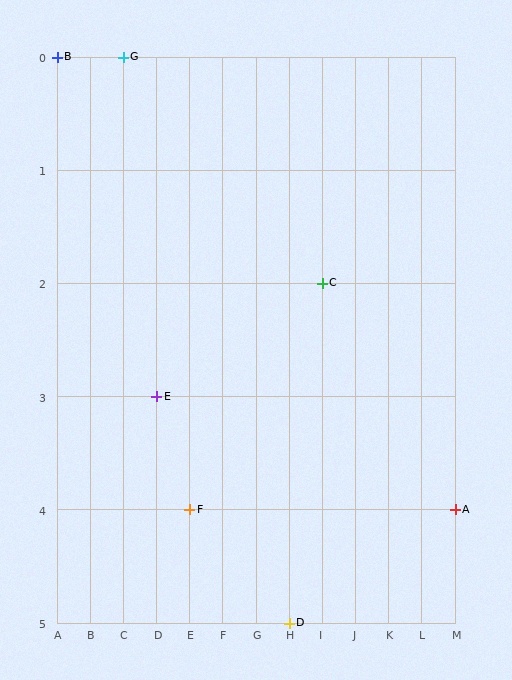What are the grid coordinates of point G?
Point G is at grid coordinates (C, 0).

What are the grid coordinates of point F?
Point F is at grid coordinates (E, 4).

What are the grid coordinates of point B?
Point B is at grid coordinates (A, 0).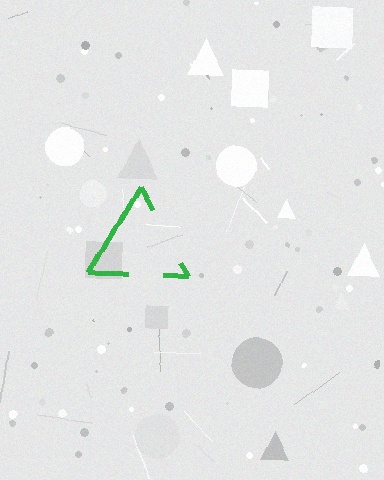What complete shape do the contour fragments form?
The contour fragments form a triangle.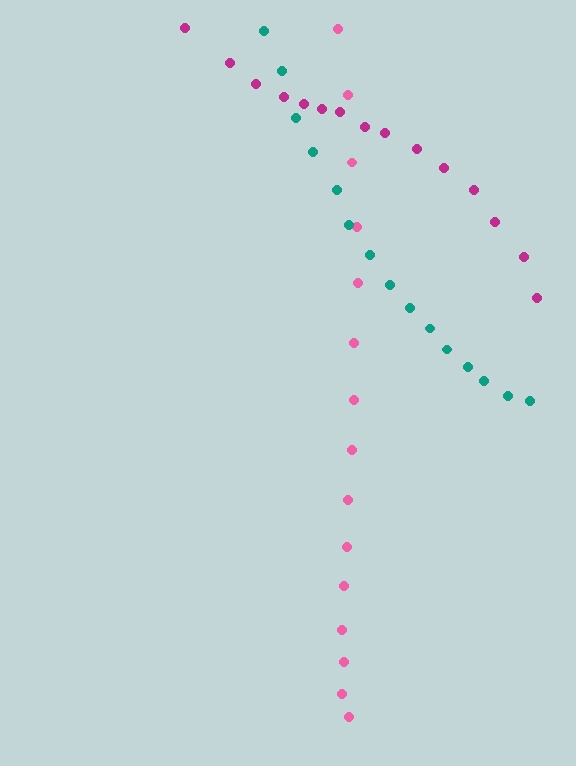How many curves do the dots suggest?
There are 3 distinct paths.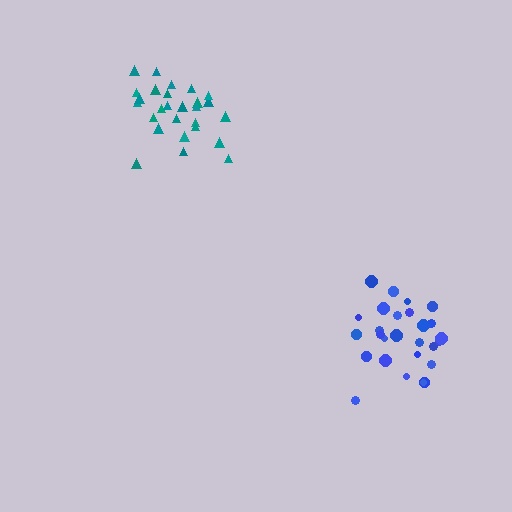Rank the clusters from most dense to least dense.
blue, teal.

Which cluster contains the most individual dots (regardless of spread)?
Blue (28).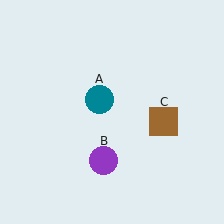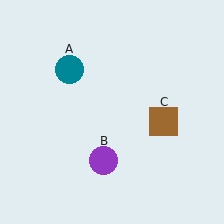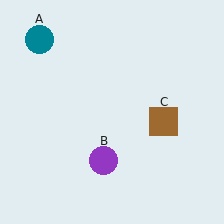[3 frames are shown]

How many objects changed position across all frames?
1 object changed position: teal circle (object A).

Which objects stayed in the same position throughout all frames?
Purple circle (object B) and brown square (object C) remained stationary.